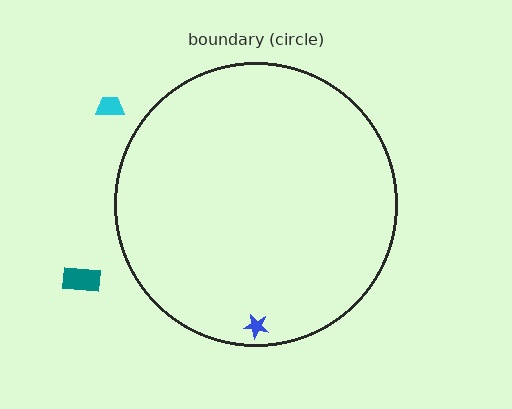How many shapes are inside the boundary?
1 inside, 2 outside.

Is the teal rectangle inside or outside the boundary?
Outside.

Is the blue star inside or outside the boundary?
Inside.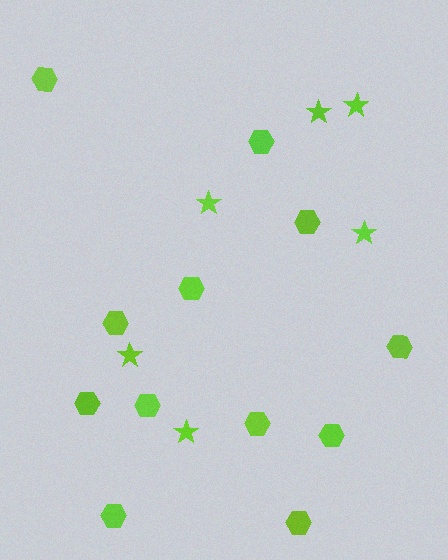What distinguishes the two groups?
There are 2 groups: one group of hexagons (12) and one group of stars (6).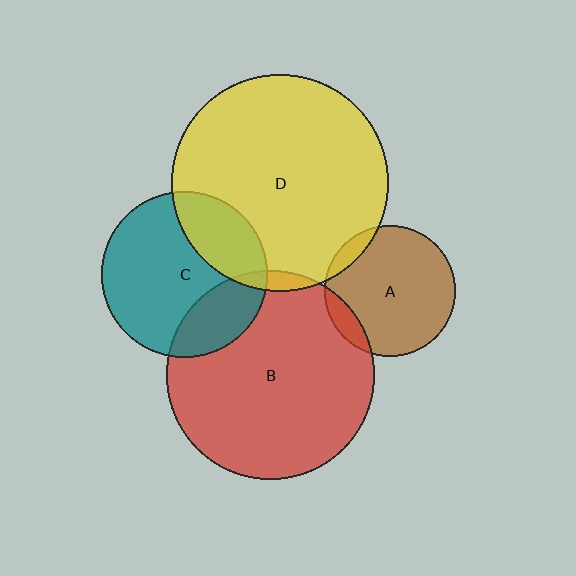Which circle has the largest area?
Circle D (yellow).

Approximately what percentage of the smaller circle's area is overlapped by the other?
Approximately 10%.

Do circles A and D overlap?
Yes.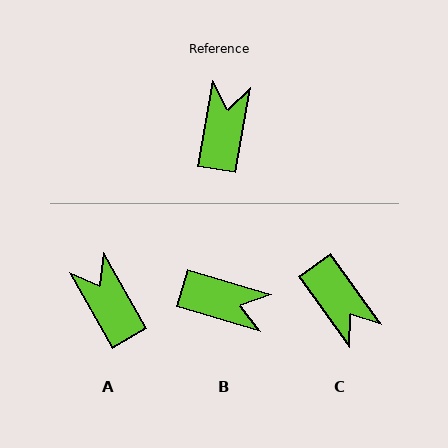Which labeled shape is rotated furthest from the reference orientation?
C, about 134 degrees away.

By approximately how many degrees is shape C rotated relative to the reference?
Approximately 134 degrees clockwise.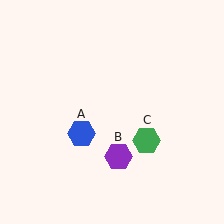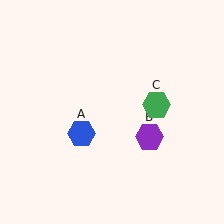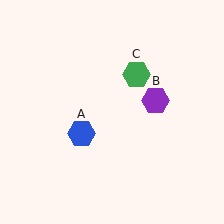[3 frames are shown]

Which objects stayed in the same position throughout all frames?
Blue hexagon (object A) remained stationary.